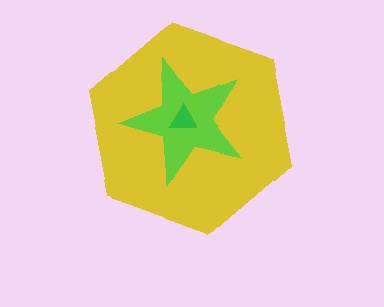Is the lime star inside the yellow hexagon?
Yes.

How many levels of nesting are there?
3.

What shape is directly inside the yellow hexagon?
The lime star.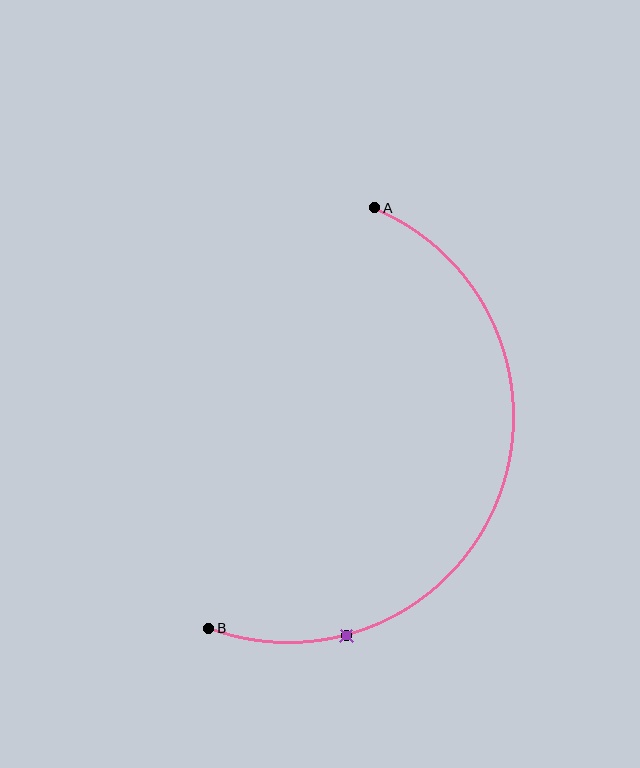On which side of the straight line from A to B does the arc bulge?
The arc bulges to the right of the straight line connecting A and B.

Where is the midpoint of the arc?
The arc midpoint is the point on the curve farthest from the straight line joining A and B. It sits to the right of that line.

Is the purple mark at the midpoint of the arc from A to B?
No. The purple mark lies on the arc but is closer to endpoint B. The arc midpoint would be at the point on the curve equidistant along the arc from both A and B.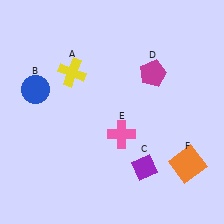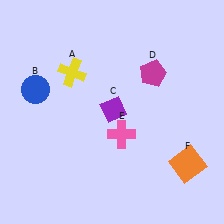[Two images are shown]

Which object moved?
The purple diamond (C) moved up.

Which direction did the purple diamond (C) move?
The purple diamond (C) moved up.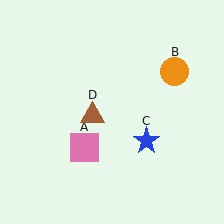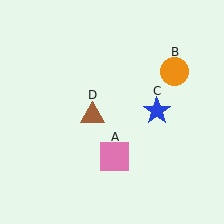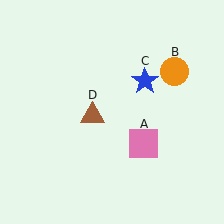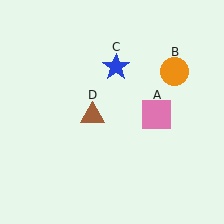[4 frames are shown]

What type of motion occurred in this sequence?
The pink square (object A), blue star (object C) rotated counterclockwise around the center of the scene.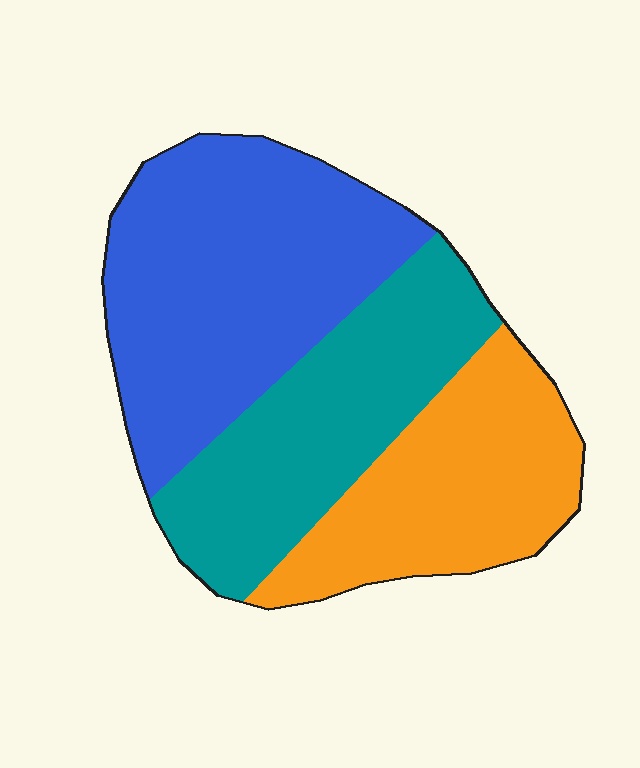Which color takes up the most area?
Blue, at roughly 40%.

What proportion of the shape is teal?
Teal covers about 30% of the shape.